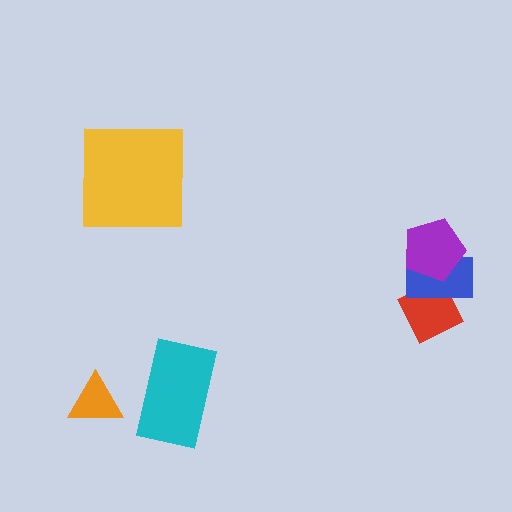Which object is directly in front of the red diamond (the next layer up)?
The blue rectangle is directly in front of the red diamond.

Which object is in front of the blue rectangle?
The purple pentagon is in front of the blue rectangle.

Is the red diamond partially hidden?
Yes, it is partially covered by another shape.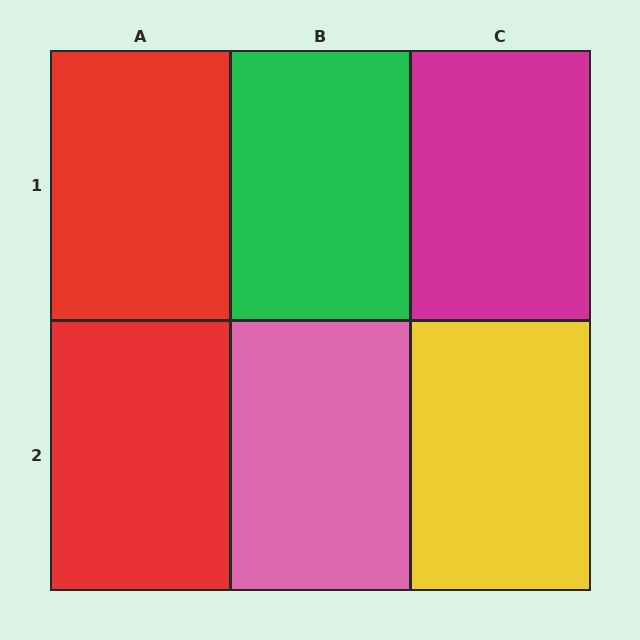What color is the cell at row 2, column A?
Red.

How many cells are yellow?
1 cell is yellow.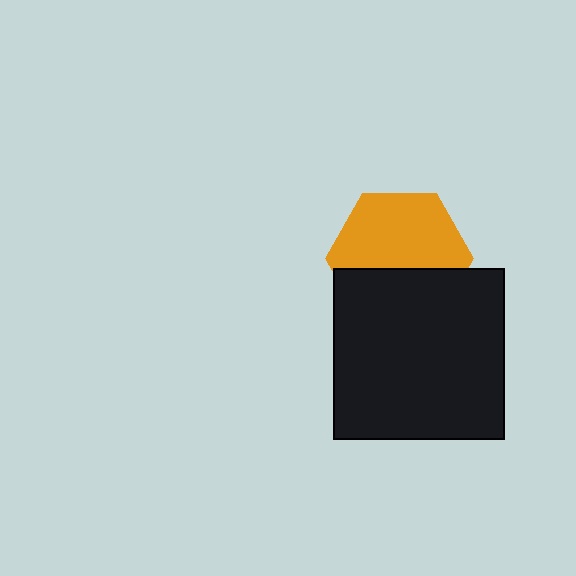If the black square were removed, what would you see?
You would see the complete orange hexagon.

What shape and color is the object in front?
The object in front is a black square.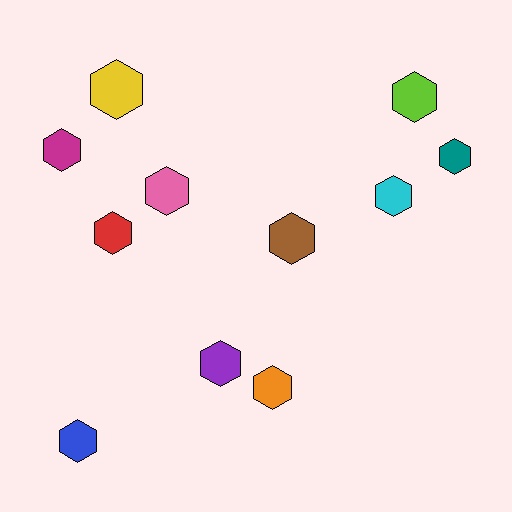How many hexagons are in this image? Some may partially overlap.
There are 11 hexagons.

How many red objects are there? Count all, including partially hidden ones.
There is 1 red object.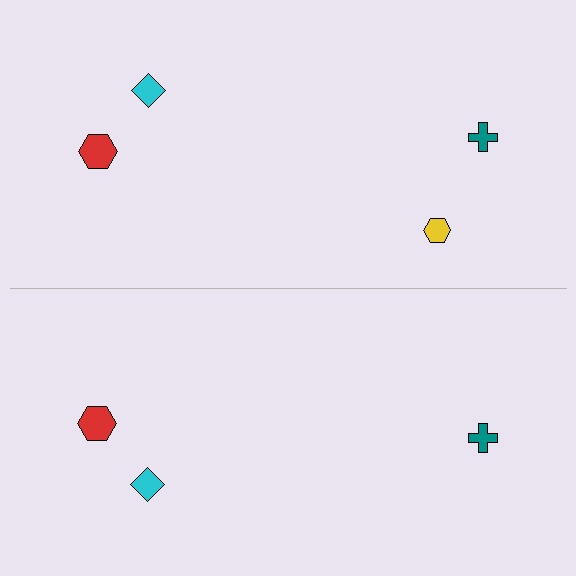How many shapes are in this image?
There are 7 shapes in this image.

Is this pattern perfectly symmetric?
No, the pattern is not perfectly symmetric. A yellow hexagon is missing from the bottom side.